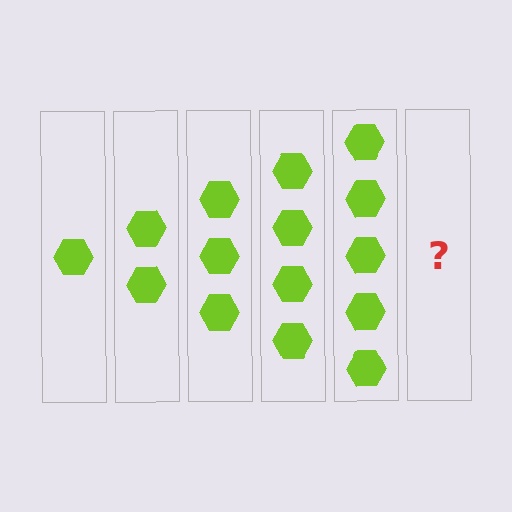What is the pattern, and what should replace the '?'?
The pattern is that each step adds one more hexagon. The '?' should be 6 hexagons.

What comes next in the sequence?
The next element should be 6 hexagons.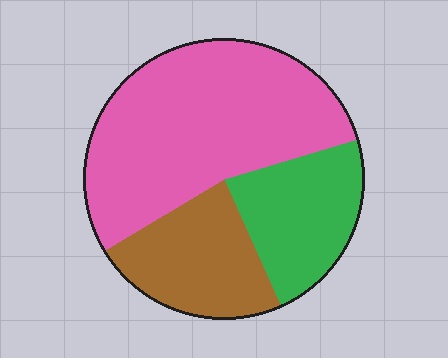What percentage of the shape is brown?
Brown covers 23% of the shape.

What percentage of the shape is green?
Green covers 23% of the shape.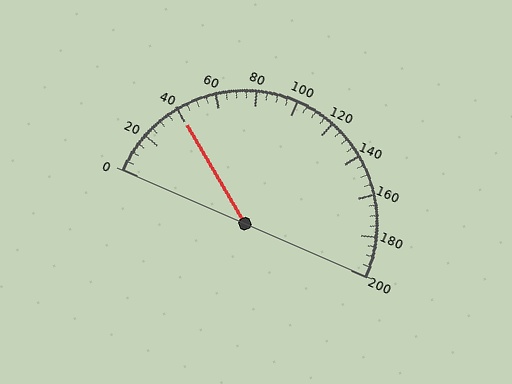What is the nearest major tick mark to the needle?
The nearest major tick mark is 40.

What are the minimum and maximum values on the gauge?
The gauge ranges from 0 to 200.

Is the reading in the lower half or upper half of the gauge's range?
The reading is in the lower half of the range (0 to 200).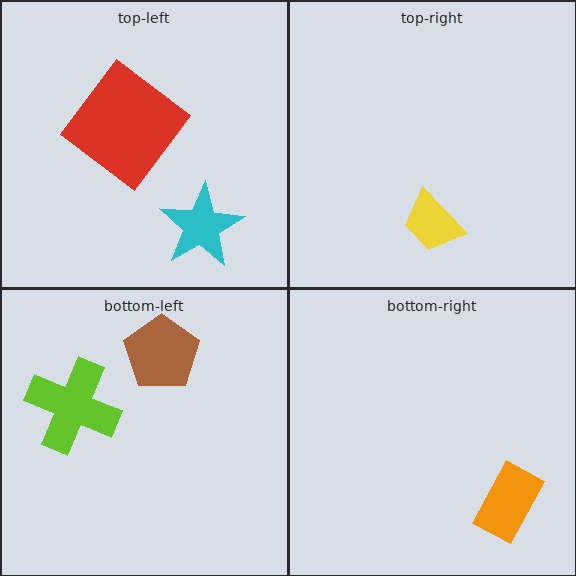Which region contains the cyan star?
The top-left region.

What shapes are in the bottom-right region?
The orange rectangle.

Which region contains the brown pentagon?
The bottom-left region.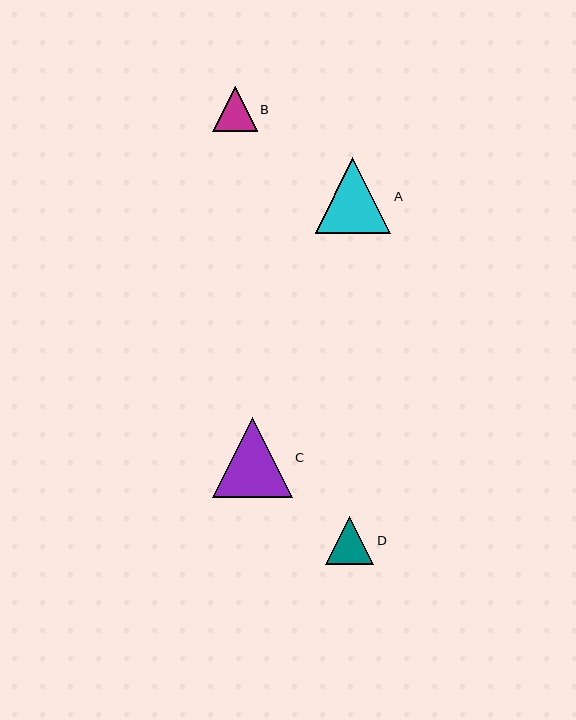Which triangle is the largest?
Triangle C is the largest with a size of approximately 80 pixels.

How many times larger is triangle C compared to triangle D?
Triangle C is approximately 1.7 times the size of triangle D.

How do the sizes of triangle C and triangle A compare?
Triangle C and triangle A are approximately the same size.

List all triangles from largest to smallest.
From largest to smallest: C, A, D, B.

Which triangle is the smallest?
Triangle B is the smallest with a size of approximately 45 pixels.